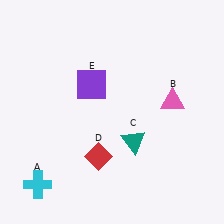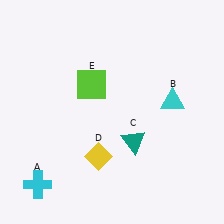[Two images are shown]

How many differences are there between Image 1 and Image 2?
There are 3 differences between the two images.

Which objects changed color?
B changed from pink to cyan. D changed from red to yellow. E changed from purple to lime.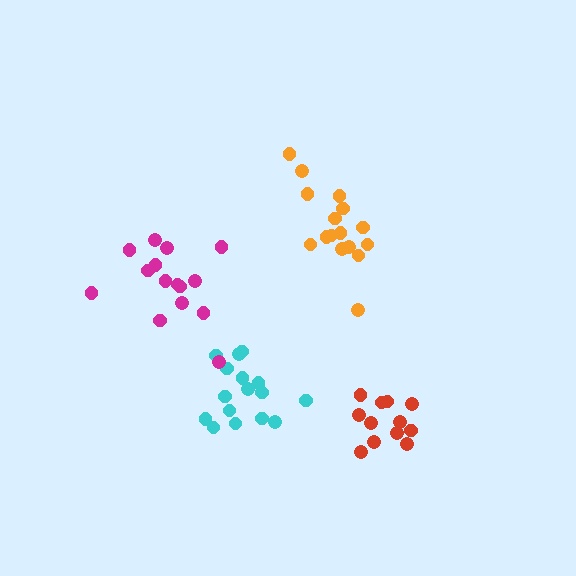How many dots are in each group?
Group 1: 16 dots, Group 2: 16 dots, Group 3: 15 dots, Group 4: 12 dots (59 total).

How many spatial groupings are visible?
There are 4 spatial groupings.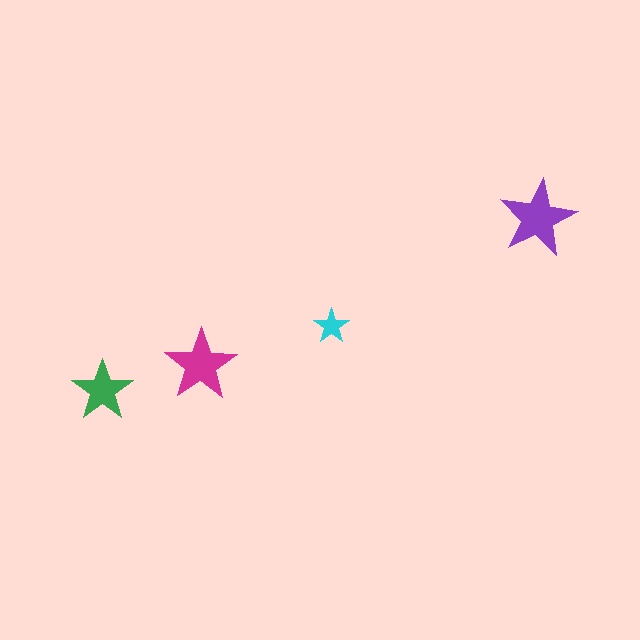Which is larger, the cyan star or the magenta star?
The magenta one.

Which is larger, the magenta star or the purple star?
The purple one.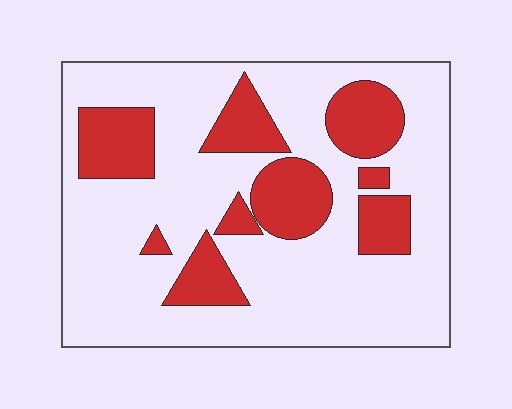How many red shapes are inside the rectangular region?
9.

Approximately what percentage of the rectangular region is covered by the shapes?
Approximately 25%.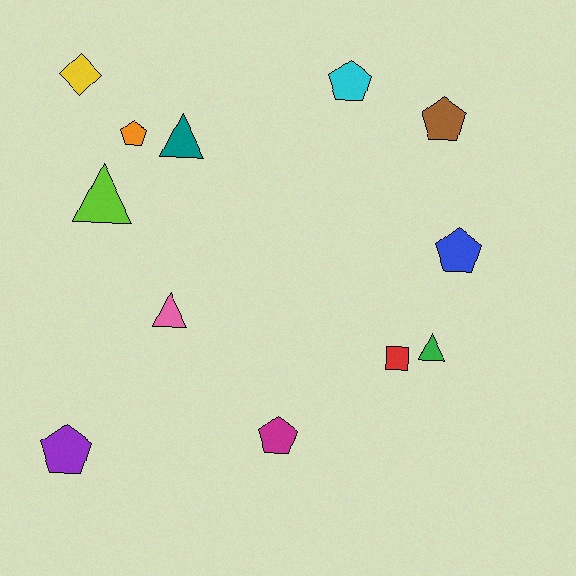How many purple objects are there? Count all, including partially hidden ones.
There is 1 purple object.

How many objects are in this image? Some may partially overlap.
There are 12 objects.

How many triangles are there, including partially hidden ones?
There are 4 triangles.